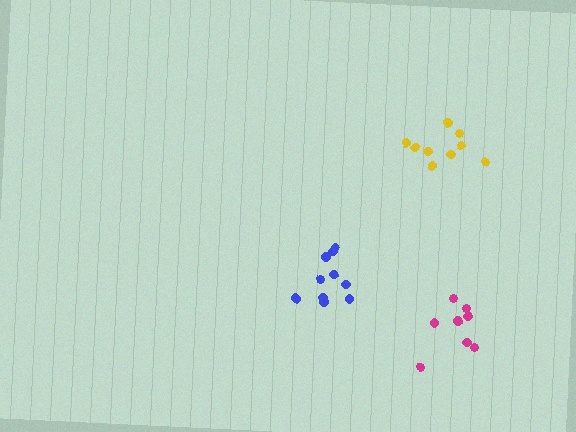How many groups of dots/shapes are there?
There are 3 groups.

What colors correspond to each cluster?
The clusters are colored: yellow, magenta, blue.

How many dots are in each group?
Group 1: 9 dots, Group 2: 8 dots, Group 3: 10 dots (27 total).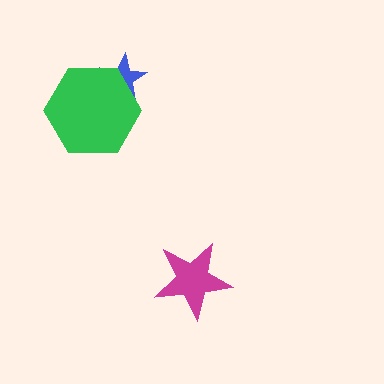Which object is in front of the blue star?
The green hexagon is in front of the blue star.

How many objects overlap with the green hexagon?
1 object overlaps with the green hexagon.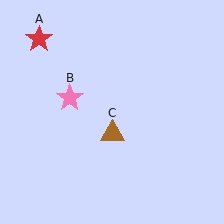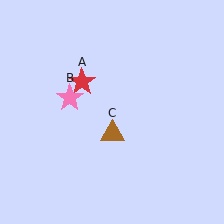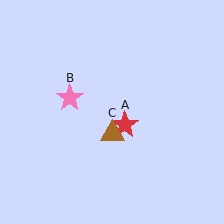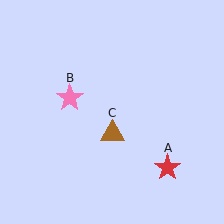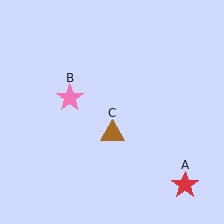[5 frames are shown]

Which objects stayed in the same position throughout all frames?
Pink star (object B) and brown triangle (object C) remained stationary.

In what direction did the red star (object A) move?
The red star (object A) moved down and to the right.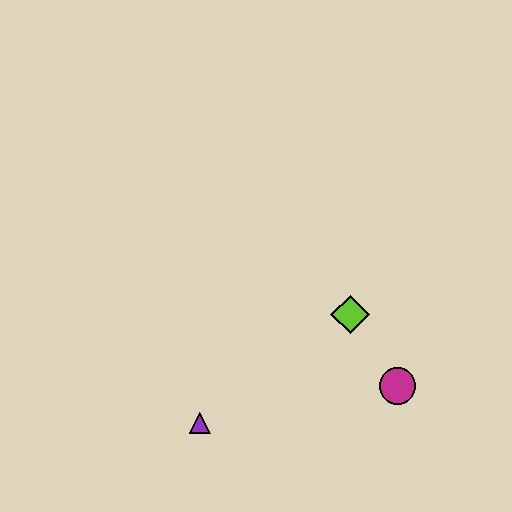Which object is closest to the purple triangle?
The lime diamond is closest to the purple triangle.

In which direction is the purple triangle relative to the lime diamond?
The purple triangle is to the left of the lime diamond.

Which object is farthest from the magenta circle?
The purple triangle is farthest from the magenta circle.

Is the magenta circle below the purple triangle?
No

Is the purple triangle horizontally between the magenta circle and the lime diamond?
No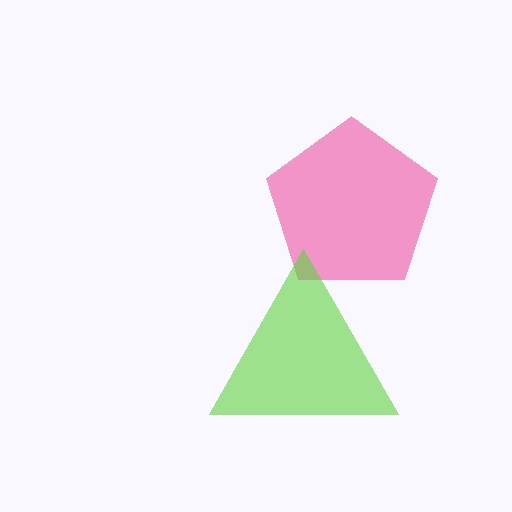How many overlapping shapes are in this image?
There are 2 overlapping shapes in the image.